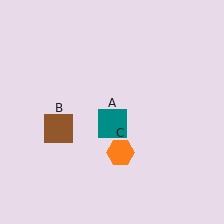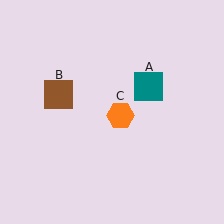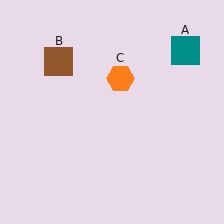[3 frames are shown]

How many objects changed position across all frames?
3 objects changed position: teal square (object A), brown square (object B), orange hexagon (object C).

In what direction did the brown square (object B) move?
The brown square (object B) moved up.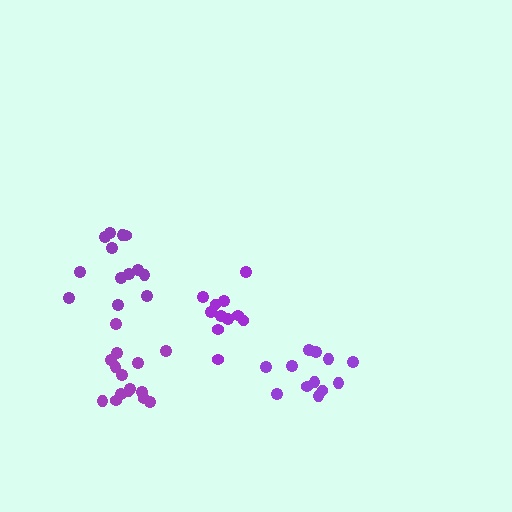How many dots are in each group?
Group 1: 13 dots, Group 2: 15 dots, Group 3: 12 dots, Group 4: 11 dots (51 total).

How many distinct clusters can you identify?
There are 4 distinct clusters.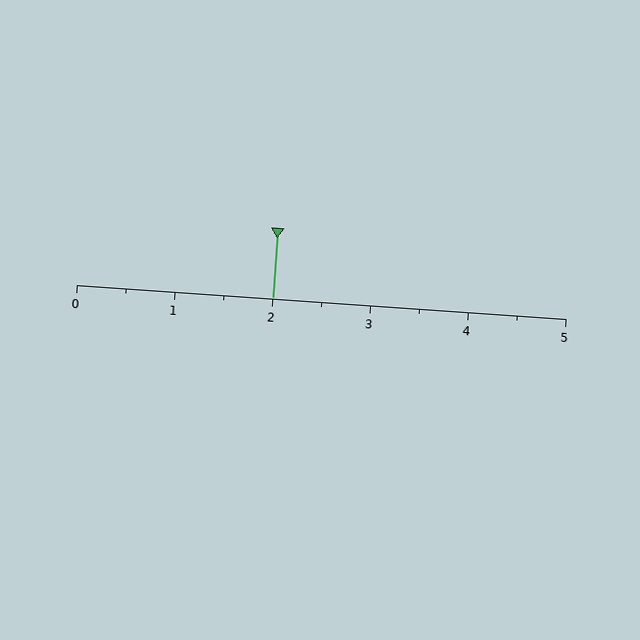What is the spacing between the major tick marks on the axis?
The major ticks are spaced 1 apart.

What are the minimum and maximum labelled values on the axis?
The axis runs from 0 to 5.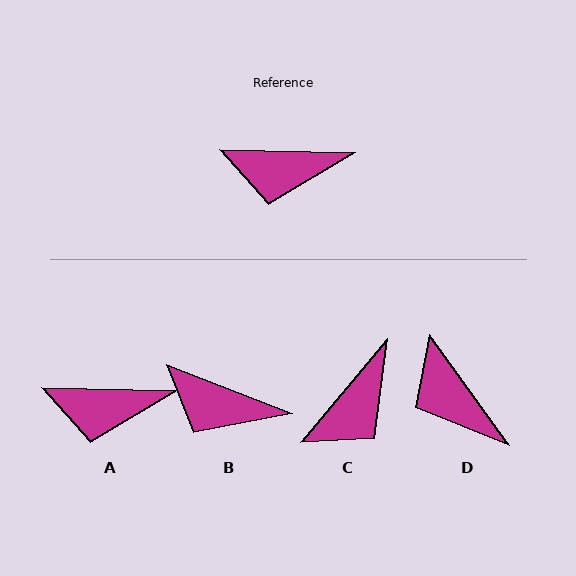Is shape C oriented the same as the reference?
No, it is off by about 51 degrees.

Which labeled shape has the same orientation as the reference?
A.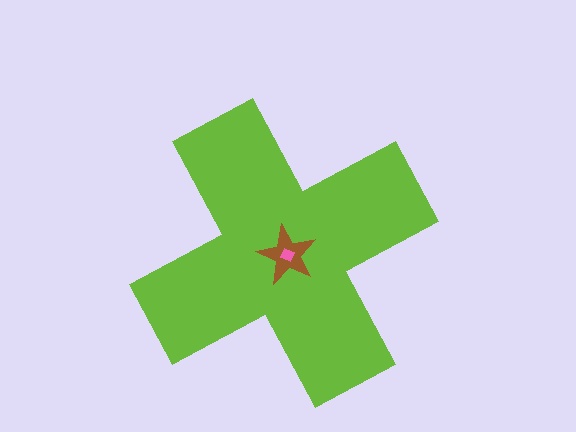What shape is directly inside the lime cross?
The brown star.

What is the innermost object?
The pink diamond.